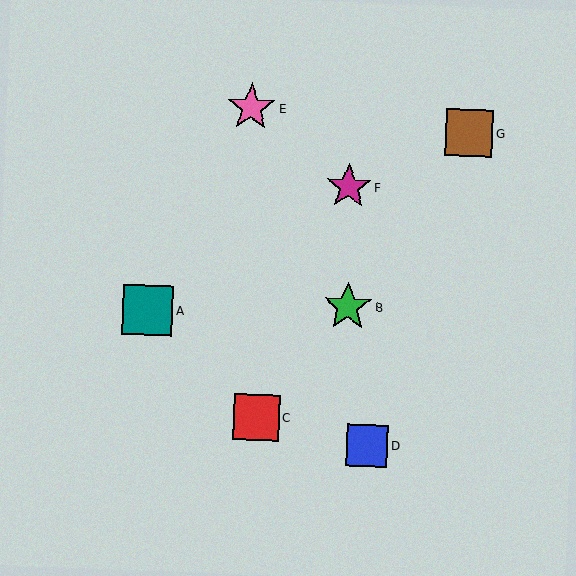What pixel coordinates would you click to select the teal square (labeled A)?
Click at (148, 310) to select the teal square A.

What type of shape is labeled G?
Shape G is a brown square.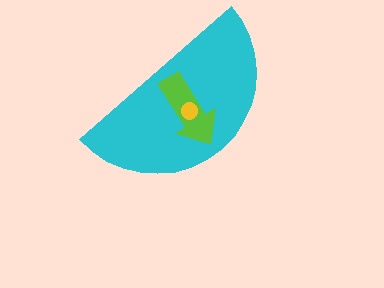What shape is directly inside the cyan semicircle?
The lime arrow.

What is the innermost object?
The yellow circle.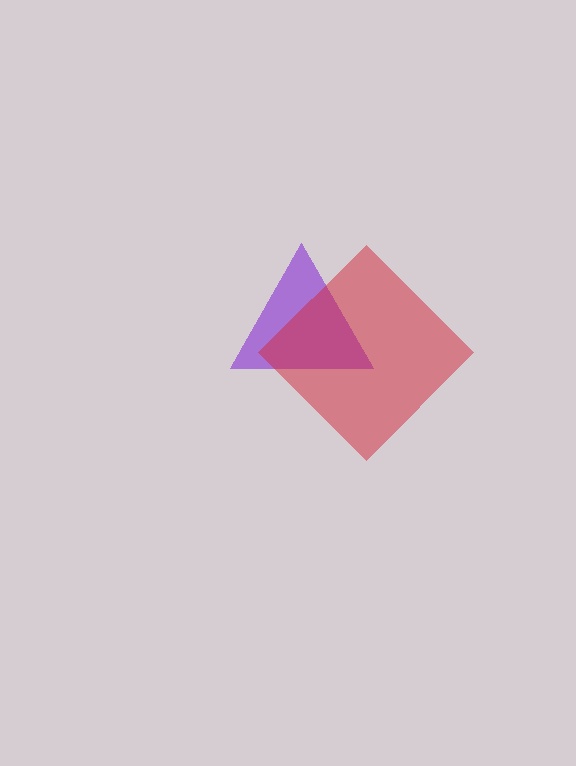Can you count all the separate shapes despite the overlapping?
Yes, there are 2 separate shapes.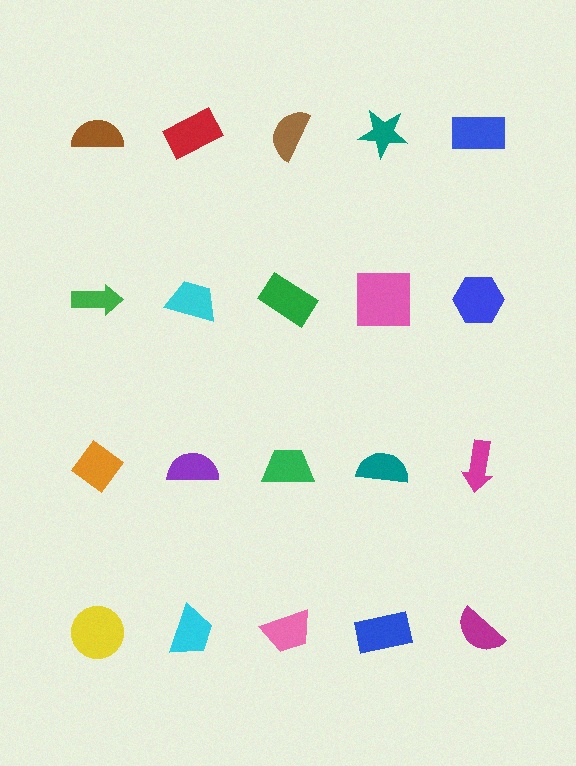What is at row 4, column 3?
A pink trapezoid.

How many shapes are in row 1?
5 shapes.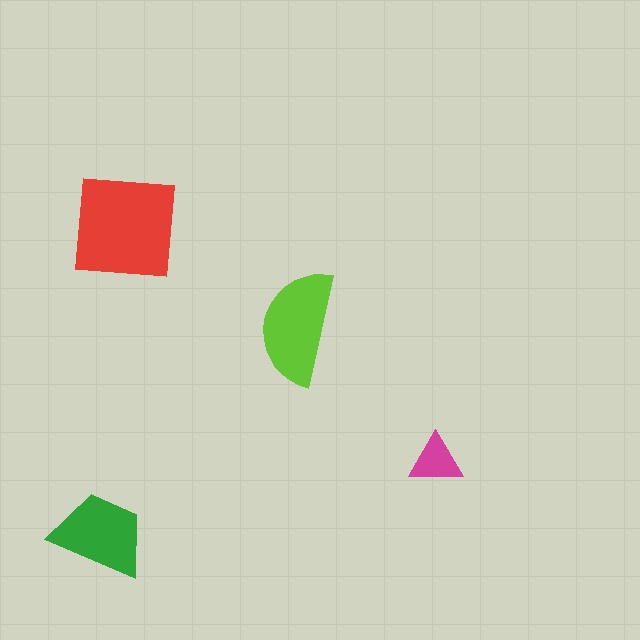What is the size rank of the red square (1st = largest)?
1st.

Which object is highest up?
The red square is topmost.